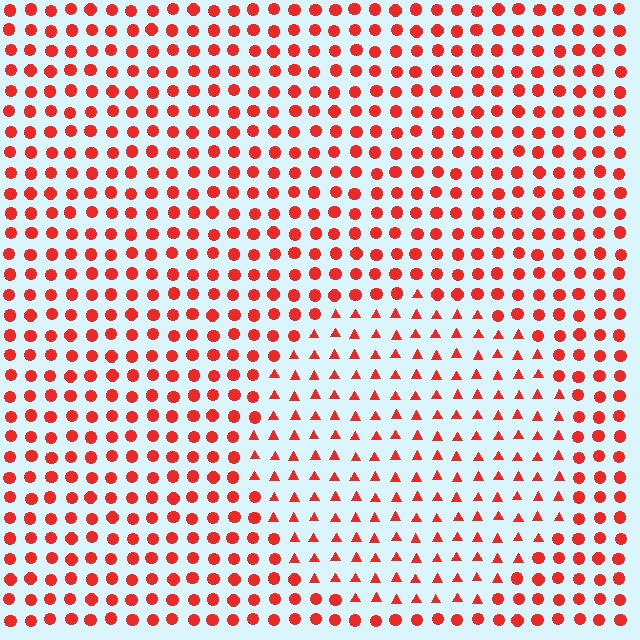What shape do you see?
I see a circle.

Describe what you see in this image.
The image is filled with small red elements arranged in a uniform grid. A circle-shaped region contains triangles, while the surrounding area contains circles. The boundary is defined purely by the change in element shape.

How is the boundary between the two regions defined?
The boundary is defined by a change in element shape: triangles inside vs. circles outside. All elements share the same color and spacing.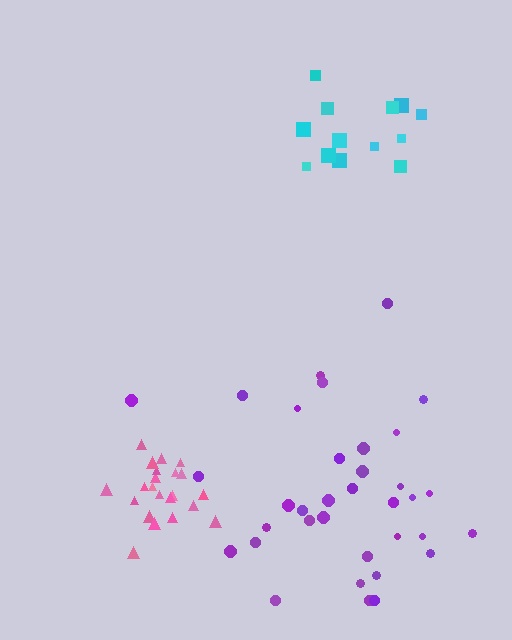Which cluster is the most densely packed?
Pink.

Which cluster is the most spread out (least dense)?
Purple.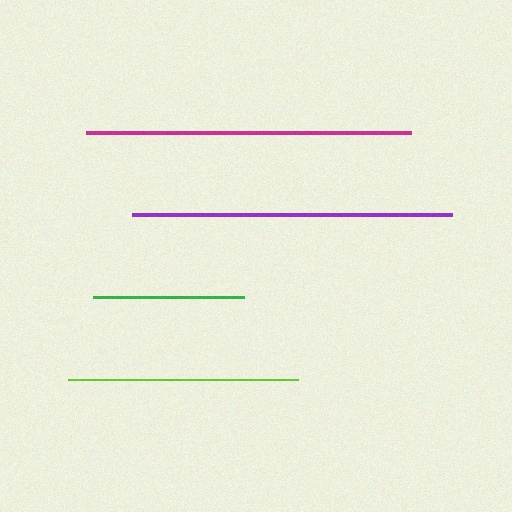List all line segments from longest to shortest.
From longest to shortest: magenta, purple, lime, green.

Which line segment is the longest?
The magenta line is the longest at approximately 325 pixels.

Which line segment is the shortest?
The green line is the shortest at approximately 151 pixels.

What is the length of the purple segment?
The purple segment is approximately 320 pixels long.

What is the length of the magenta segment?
The magenta segment is approximately 325 pixels long.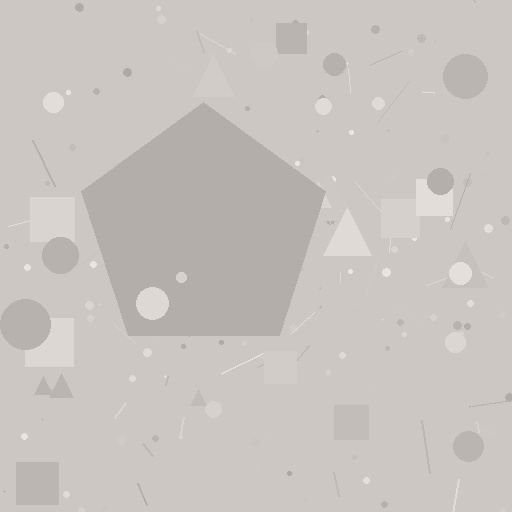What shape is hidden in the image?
A pentagon is hidden in the image.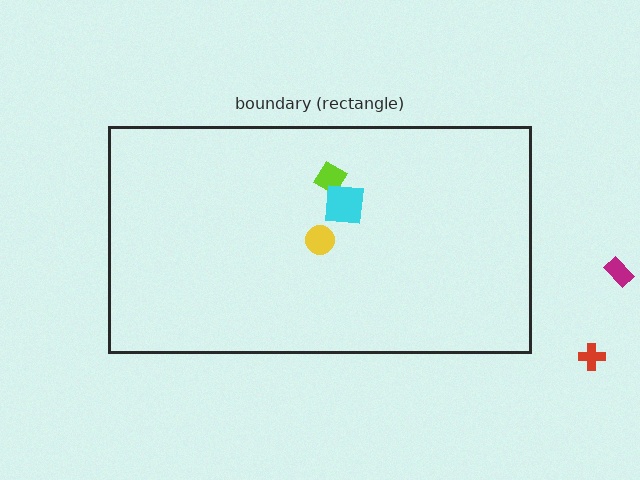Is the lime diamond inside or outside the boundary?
Inside.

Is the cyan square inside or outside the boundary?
Inside.